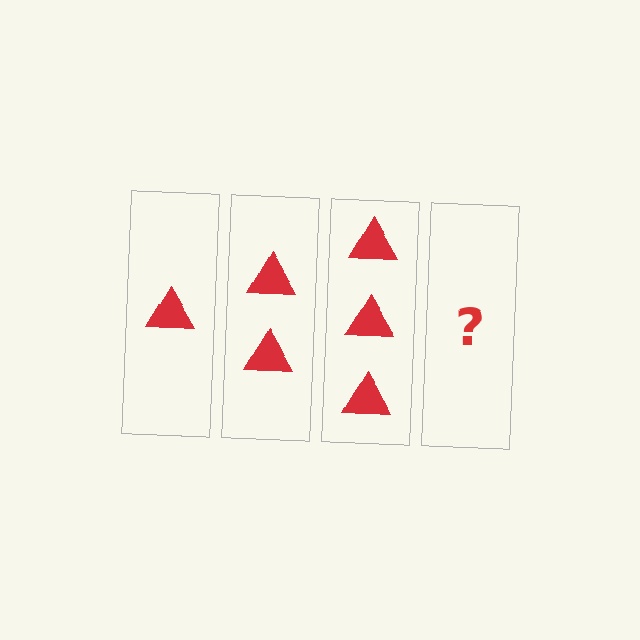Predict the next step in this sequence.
The next step is 4 triangles.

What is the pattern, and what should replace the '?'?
The pattern is that each step adds one more triangle. The '?' should be 4 triangles.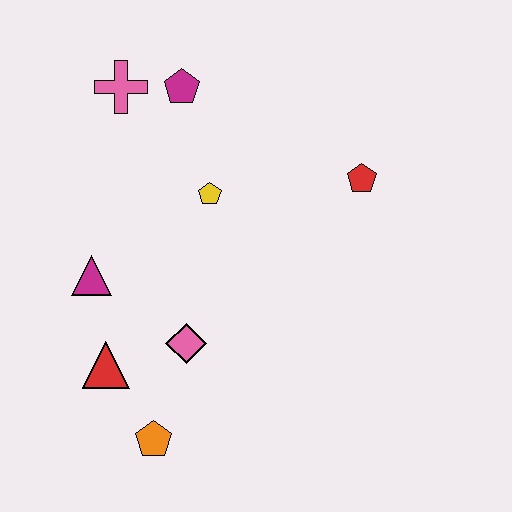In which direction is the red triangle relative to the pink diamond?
The red triangle is to the left of the pink diamond.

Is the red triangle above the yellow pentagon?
No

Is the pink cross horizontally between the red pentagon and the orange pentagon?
No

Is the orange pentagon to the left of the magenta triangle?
No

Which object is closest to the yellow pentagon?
The magenta pentagon is closest to the yellow pentagon.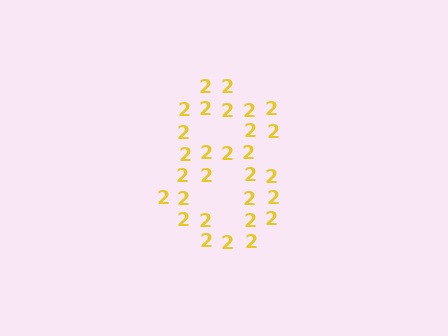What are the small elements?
The small elements are digit 2's.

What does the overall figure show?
The overall figure shows the digit 8.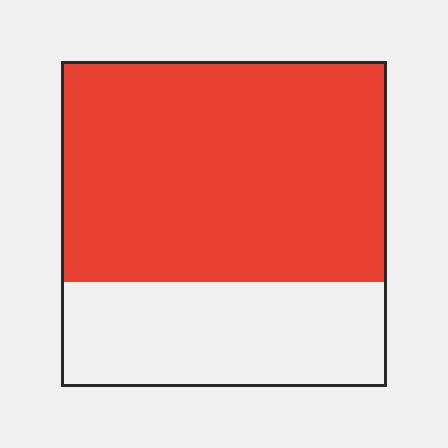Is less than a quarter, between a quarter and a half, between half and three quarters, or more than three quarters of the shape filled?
Between half and three quarters.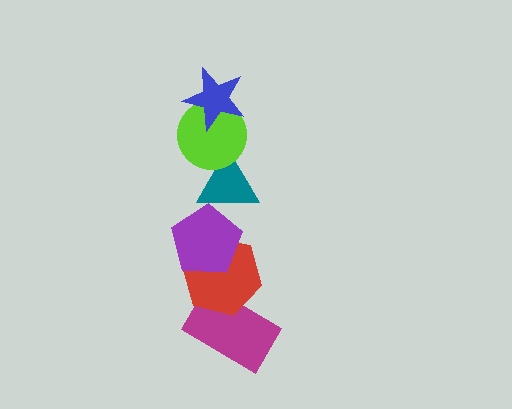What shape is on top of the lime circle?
The blue star is on top of the lime circle.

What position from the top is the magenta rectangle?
The magenta rectangle is 6th from the top.